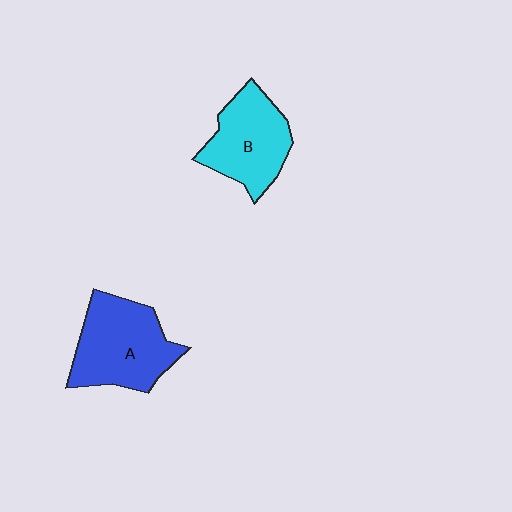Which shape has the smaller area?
Shape B (cyan).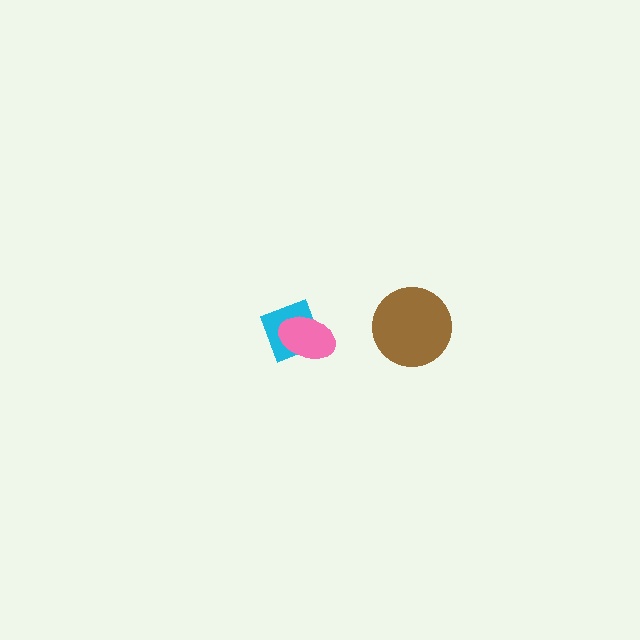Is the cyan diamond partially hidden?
Yes, it is partially covered by another shape.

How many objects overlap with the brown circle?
0 objects overlap with the brown circle.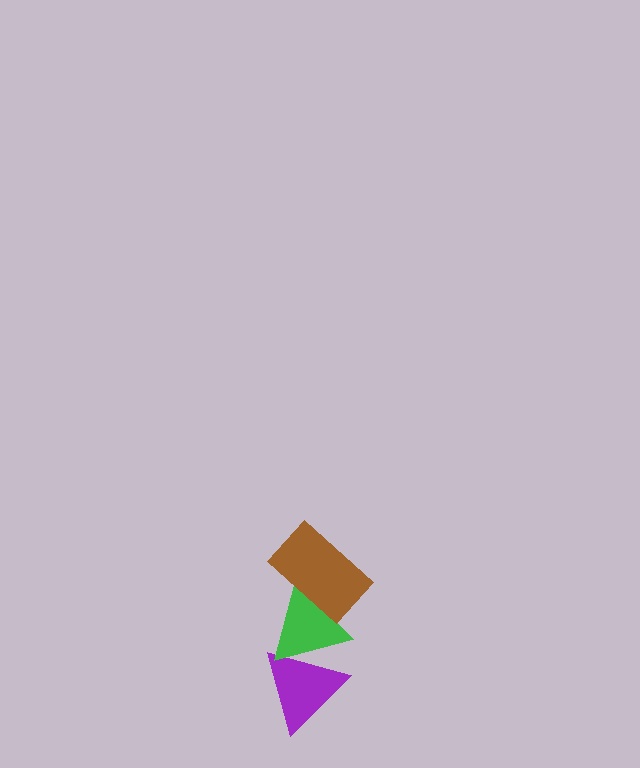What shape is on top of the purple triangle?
The green triangle is on top of the purple triangle.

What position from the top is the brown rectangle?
The brown rectangle is 1st from the top.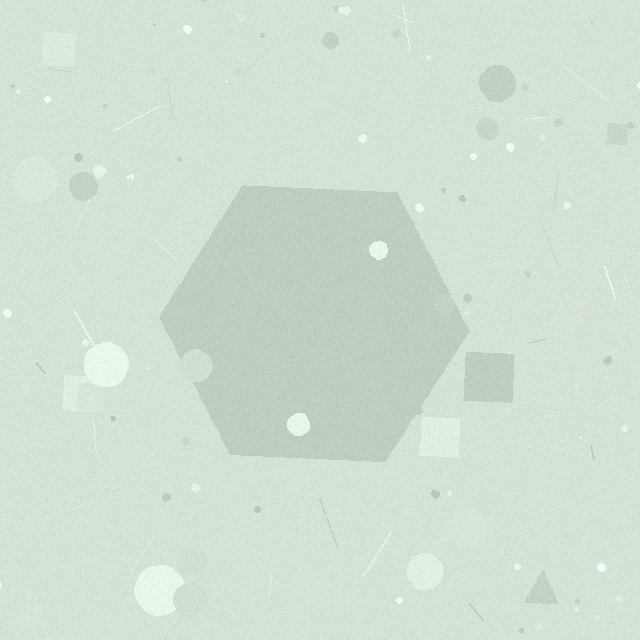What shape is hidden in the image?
A hexagon is hidden in the image.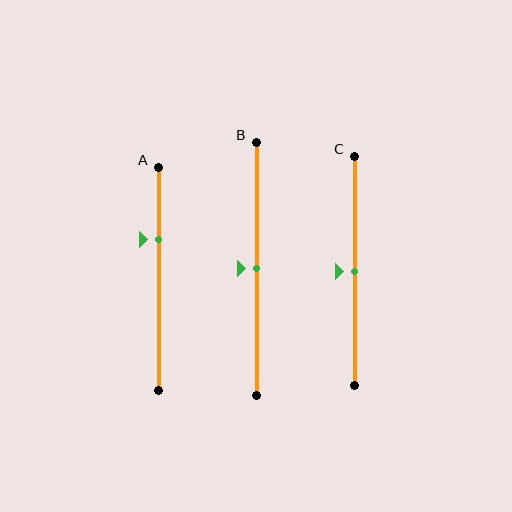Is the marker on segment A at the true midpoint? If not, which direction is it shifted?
No, the marker on segment A is shifted upward by about 17% of the segment length.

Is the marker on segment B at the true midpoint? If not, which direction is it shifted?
Yes, the marker on segment B is at the true midpoint.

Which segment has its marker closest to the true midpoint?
Segment B has its marker closest to the true midpoint.